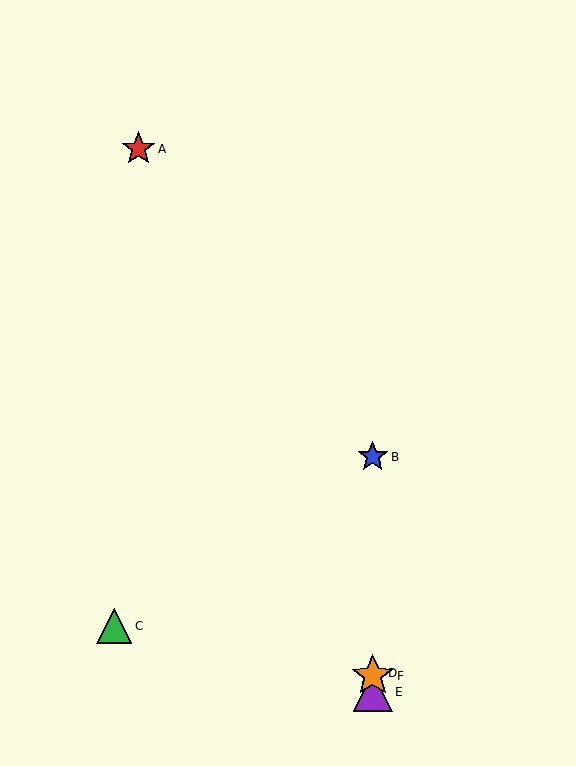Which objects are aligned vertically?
Objects B, D, E, F are aligned vertically.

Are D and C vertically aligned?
No, D is at x≈373 and C is at x≈114.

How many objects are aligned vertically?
4 objects (B, D, E, F) are aligned vertically.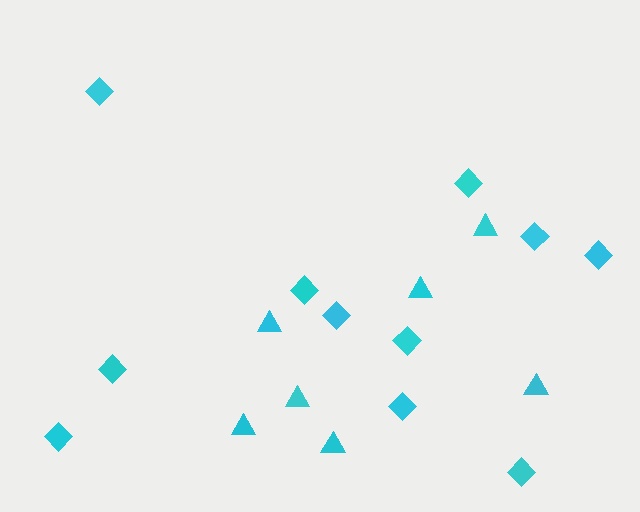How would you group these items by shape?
There are 2 groups: one group of diamonds (11) and one group of triangles (7).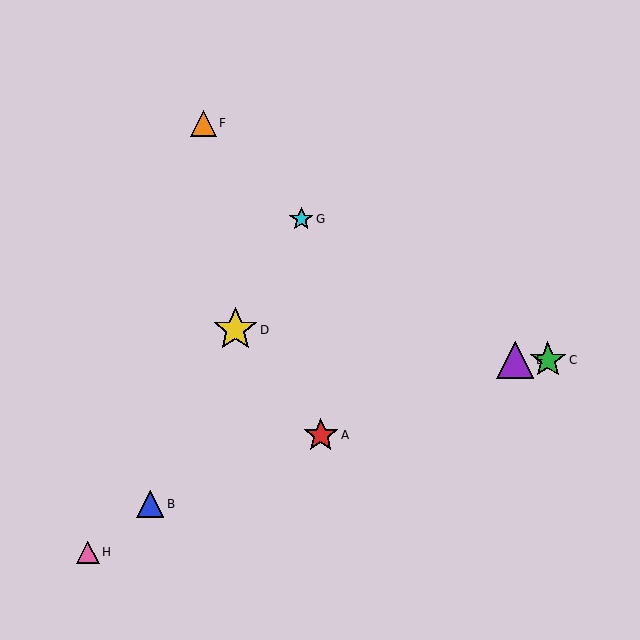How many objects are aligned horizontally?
2 objects (C, E) are aligned horizontally.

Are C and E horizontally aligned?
Yes, both are at y≈360.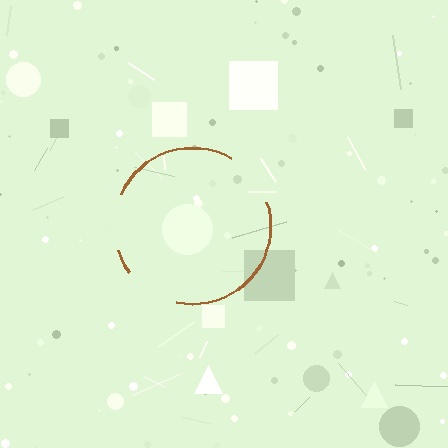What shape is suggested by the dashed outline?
The dashed outline suggests a circle.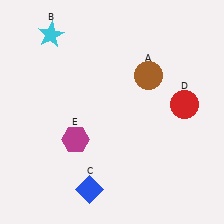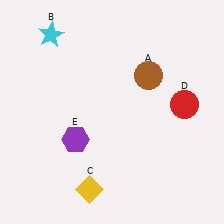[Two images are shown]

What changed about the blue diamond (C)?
In Image 1, C is blue. In Image 2, it changed to yellow.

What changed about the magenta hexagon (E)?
In Image 1, E is magenta. In Image 2, it changed to purple.